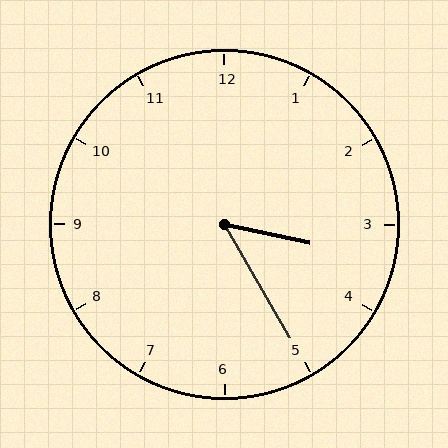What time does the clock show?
3:25.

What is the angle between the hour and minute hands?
Approximately 48 degrees.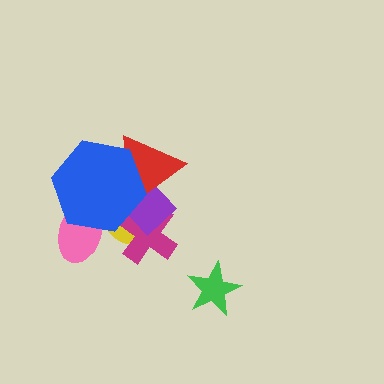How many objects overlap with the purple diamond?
4 objects overlap with the purple diamond.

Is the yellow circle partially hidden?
Yes, it is partially covered by another shape.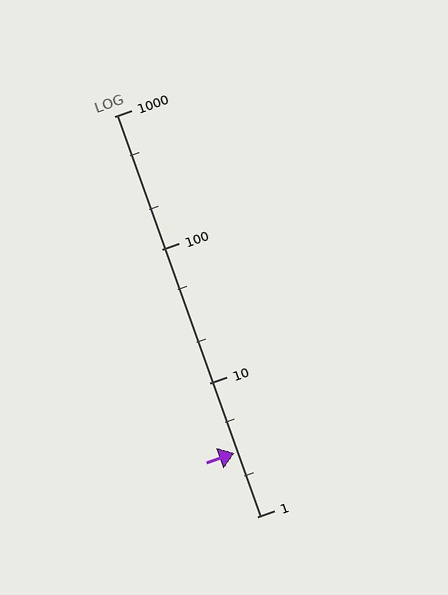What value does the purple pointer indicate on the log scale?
The pointer indicates approximately 3.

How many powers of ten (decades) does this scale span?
The scale spans 3 decades, from 1 to 1000.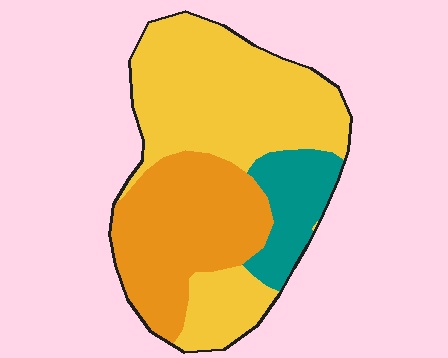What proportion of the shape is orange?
Orange covers 33% of the shape.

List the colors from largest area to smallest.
From largest to smallest: yellow, orange, teal.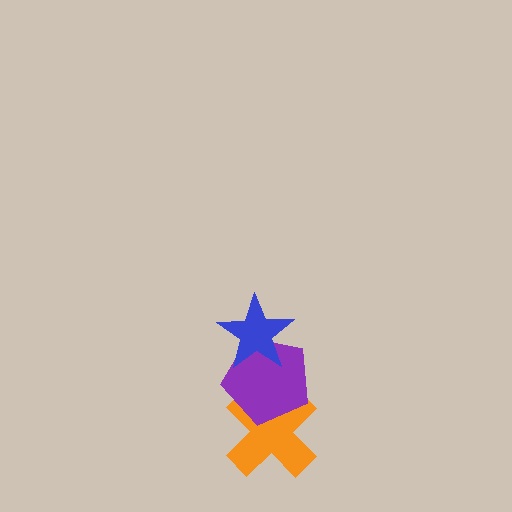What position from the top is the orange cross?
The orange cross is 3rd from the top.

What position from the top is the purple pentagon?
The purple pentagon is 2nd from the top.